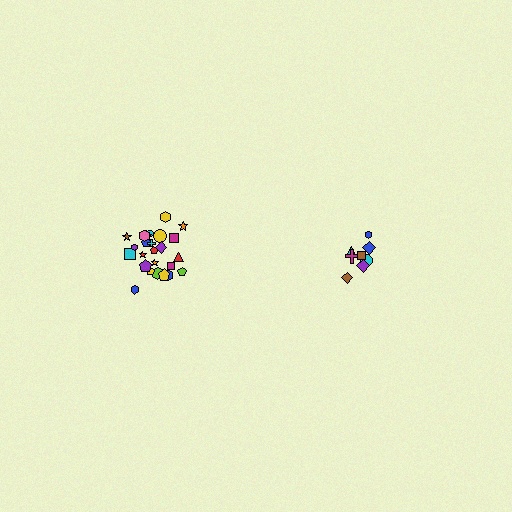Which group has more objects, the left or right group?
The left group.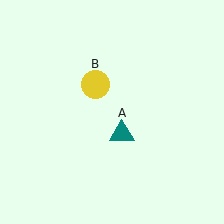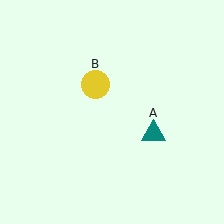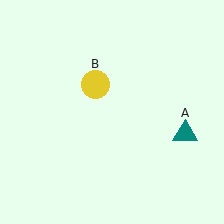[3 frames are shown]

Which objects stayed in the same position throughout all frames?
Yellow circle (object B) remained stationary.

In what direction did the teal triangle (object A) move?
The teal triangle (object A) moved right.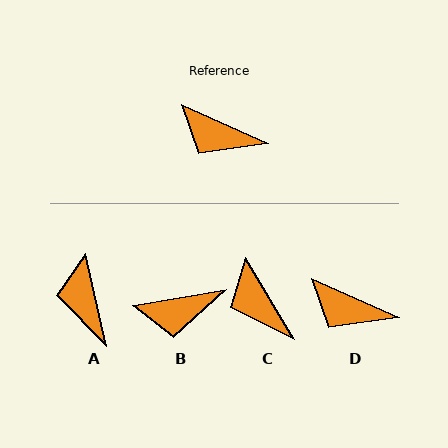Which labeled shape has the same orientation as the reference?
D.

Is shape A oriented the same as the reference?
No, it is off by about 54 degrees.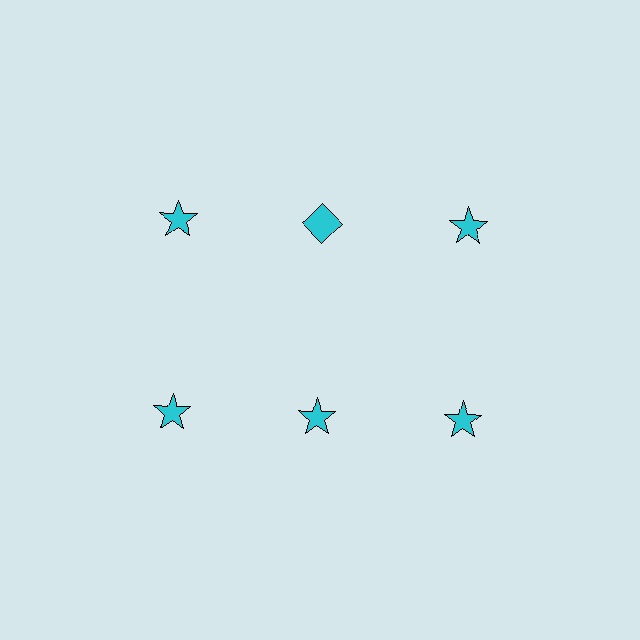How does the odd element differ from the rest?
It has a different shape: diamond instead of star.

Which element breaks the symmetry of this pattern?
The cyan diamond in the top row, second from left column breaks the symmetry. All other shapes are cyan stars.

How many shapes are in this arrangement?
There are 6 shapes arranged in a grid pattern.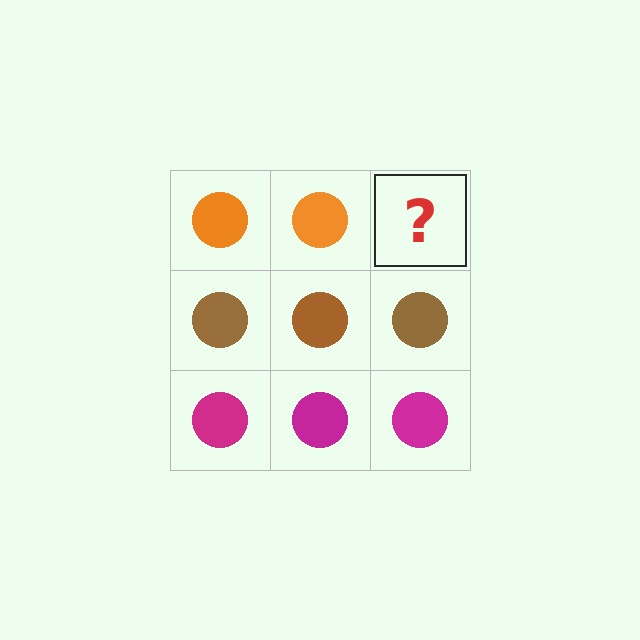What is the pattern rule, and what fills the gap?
The rule is that each row has a consistent color. The gap should be filled with an orange circle.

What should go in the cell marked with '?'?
The missing cell should contain an orange circle.